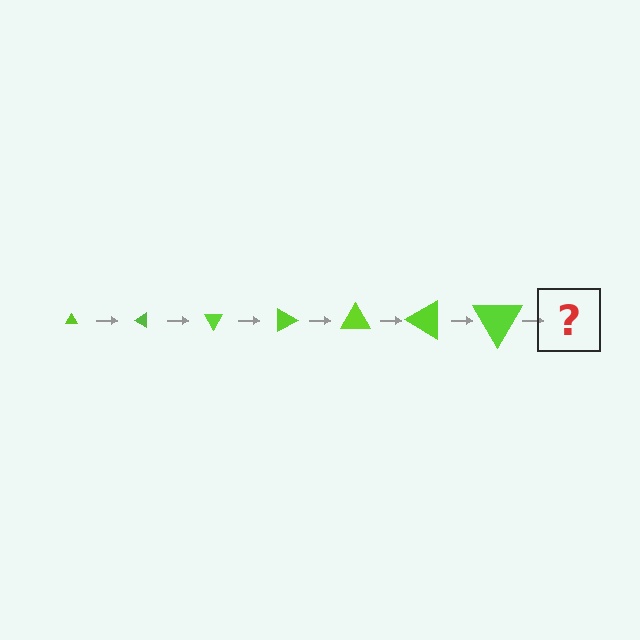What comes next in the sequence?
The next element should be a triangle, larger than the previous one and rotated 210 degrees from the start.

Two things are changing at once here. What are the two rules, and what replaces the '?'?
The two rules are that the triangle grows larger each step and it rotates 30 degrees each step. The '?' should be a triangle, larger than the previous one and rotated 210 degrees from the start.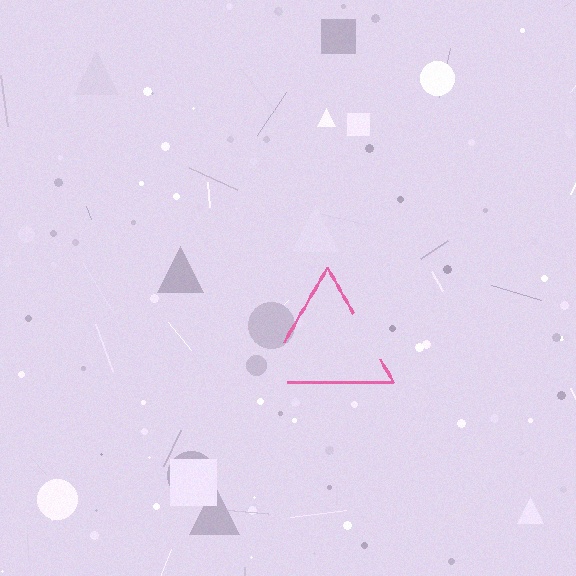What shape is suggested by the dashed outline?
The dashed outline suggests a triangle.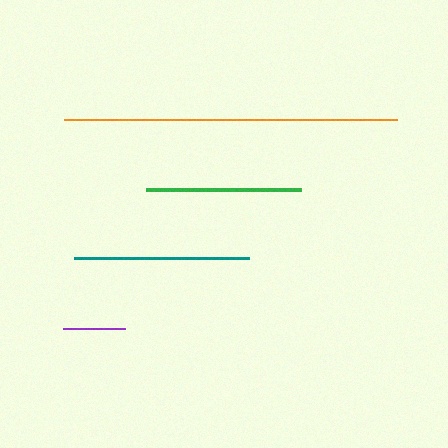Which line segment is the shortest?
The purple line is the shortest at approximately 61 pixels.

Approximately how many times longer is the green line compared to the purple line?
The green line is approximately 2.5 times the length of the purple line.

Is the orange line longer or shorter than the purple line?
The orange line is longer than the purple line.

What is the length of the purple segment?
The purple segment is approximately 61 pixels long.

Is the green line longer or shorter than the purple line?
The green line is longer than the purple line.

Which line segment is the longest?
The orange line is the longest at approximately 333 pixels.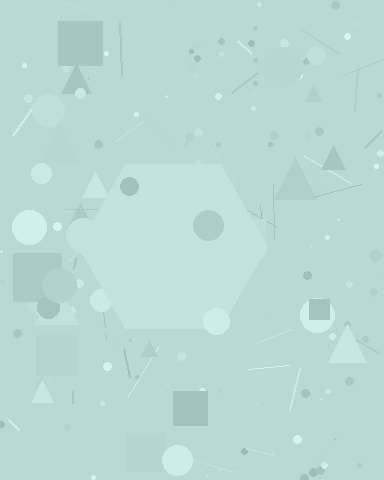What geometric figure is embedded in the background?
A hexagon is embedded in the background.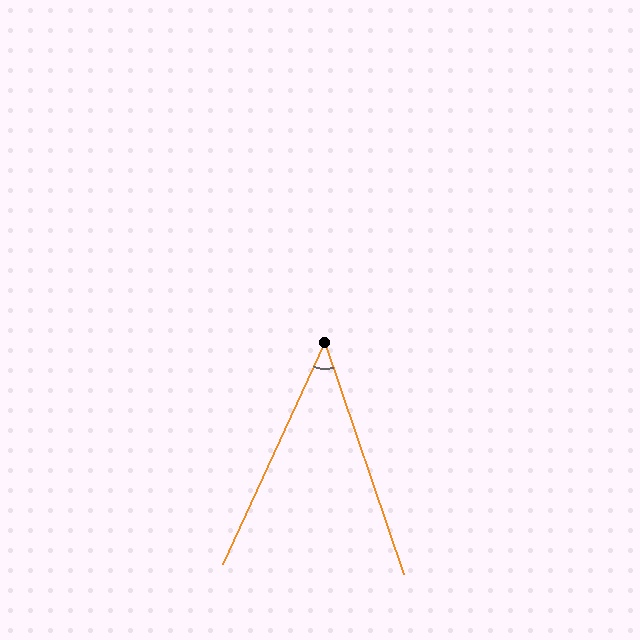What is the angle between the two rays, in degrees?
Approximately 44 degrees.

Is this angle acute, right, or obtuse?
It is acute.